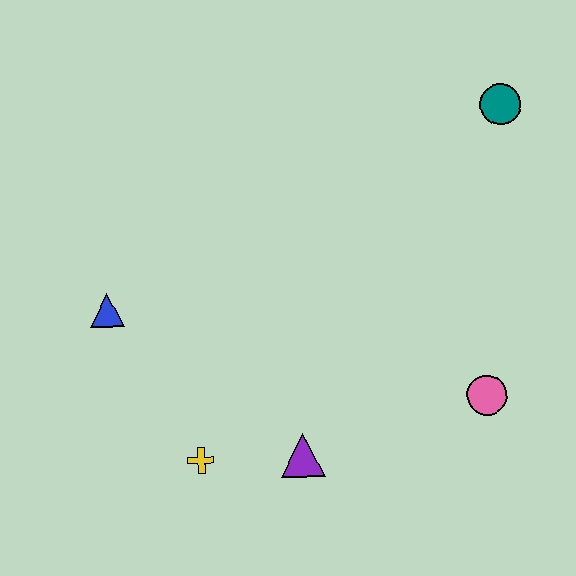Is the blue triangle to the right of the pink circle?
No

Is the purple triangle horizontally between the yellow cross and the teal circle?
Yes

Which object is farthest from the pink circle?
The blue triangle is farthest from the pink circle.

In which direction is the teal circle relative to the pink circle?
The teal circle is above the pink circle.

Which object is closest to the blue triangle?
The yellow cross is closest to the blue triangle.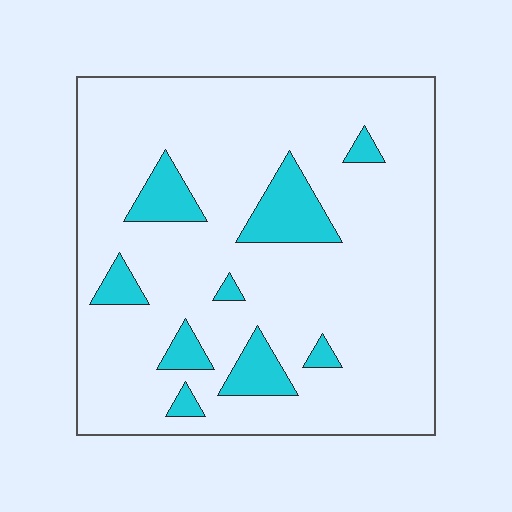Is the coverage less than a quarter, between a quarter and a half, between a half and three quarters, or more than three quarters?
Less than a quarter.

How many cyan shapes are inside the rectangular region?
9.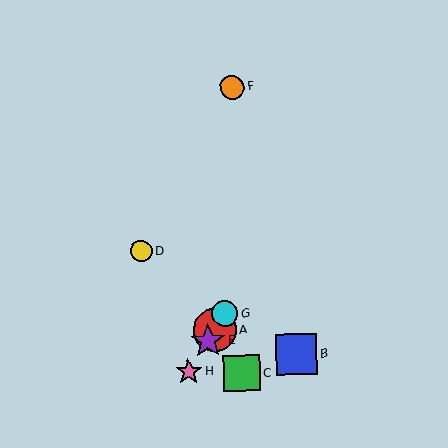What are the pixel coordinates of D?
Object D is at (141, 251).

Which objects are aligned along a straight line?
Objects A, E, G, H are aligned along a straight line.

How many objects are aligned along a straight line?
4 objects (A, E, G, H) are aligned along a straight line.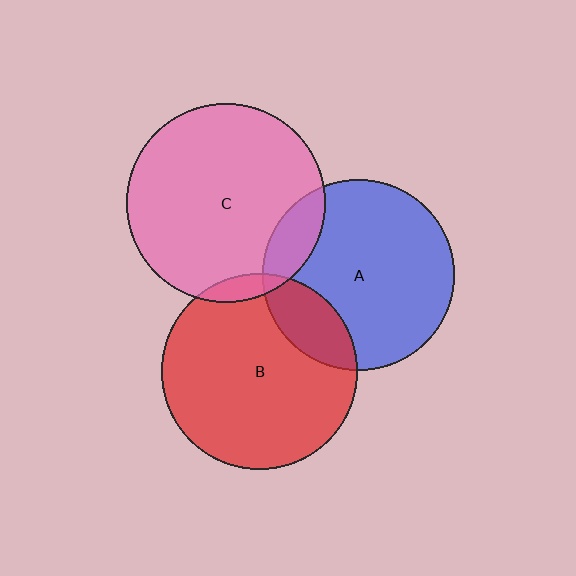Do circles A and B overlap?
Yes.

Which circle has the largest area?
Circle C (pink).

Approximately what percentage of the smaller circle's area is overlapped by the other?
Approximately 20%.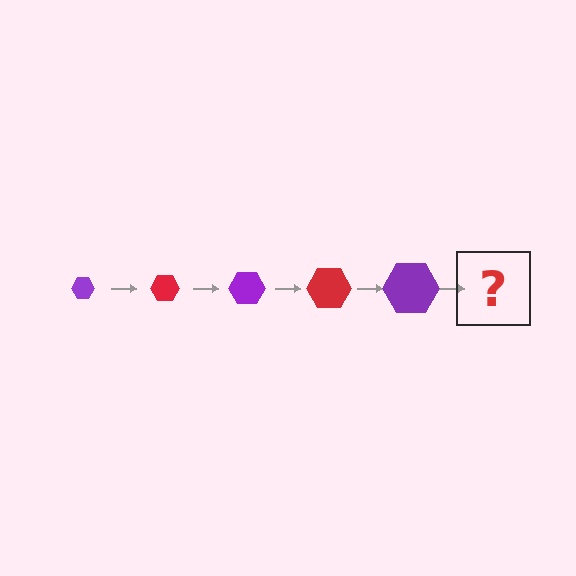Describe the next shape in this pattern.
It should be a red hexagon, larger than the previous one.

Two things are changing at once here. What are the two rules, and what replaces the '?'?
The two rules are that the hexagon grows larger each step and the color cycles through purple and red. The '?' should be a red hexagon, larger than the previous one.